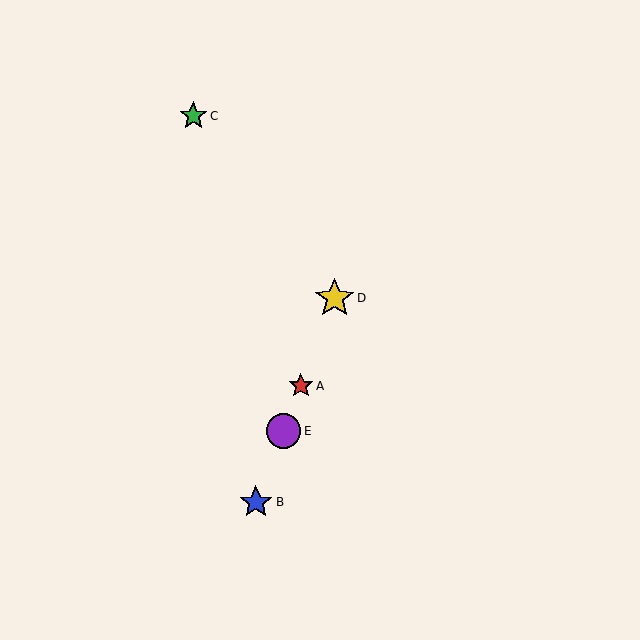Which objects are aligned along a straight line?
Objects A, B, D, E are aligned along a straight line.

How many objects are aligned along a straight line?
4 objects (A, B, D, E) are aligned along a straight line.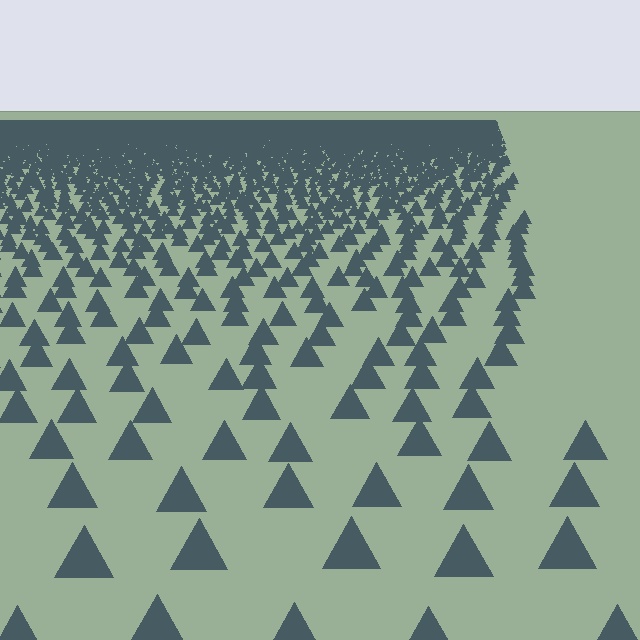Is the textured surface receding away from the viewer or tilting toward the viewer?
The surface is receding away from the viewer. Texture elements get smaller and denser toward the top.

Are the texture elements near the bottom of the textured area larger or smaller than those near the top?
Larger. Near the bottom, elements are closer to the viewer and appear at a bigger on-screen size.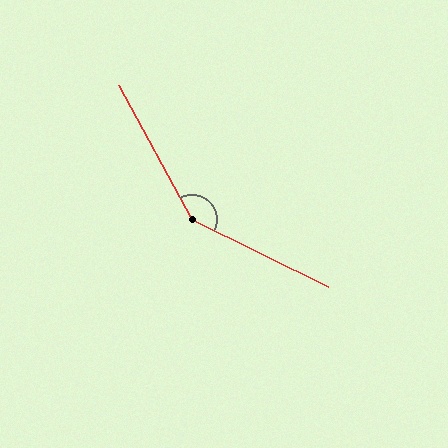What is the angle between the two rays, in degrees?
Approximately 145 degrees.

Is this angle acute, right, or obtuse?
It is obtuse.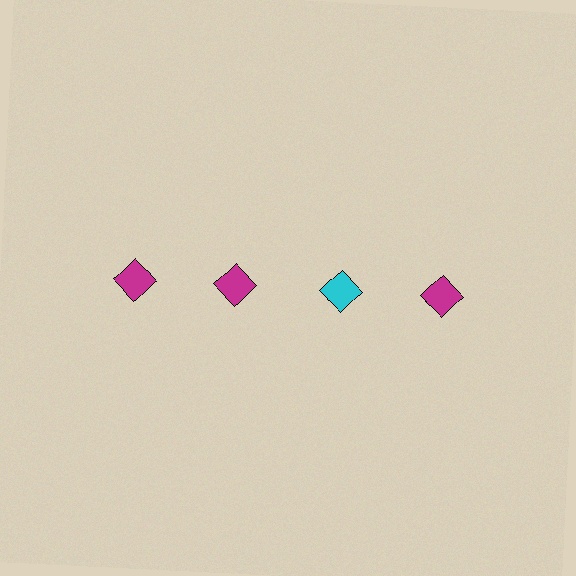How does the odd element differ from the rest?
It has a different color: cyan instead of magenta.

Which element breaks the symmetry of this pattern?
The cyan diamond in the top row, center column breaks the symmetry. All other shapes are magenta diamonds.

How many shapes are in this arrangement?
There are 4 shapes arranged in a grid pattern.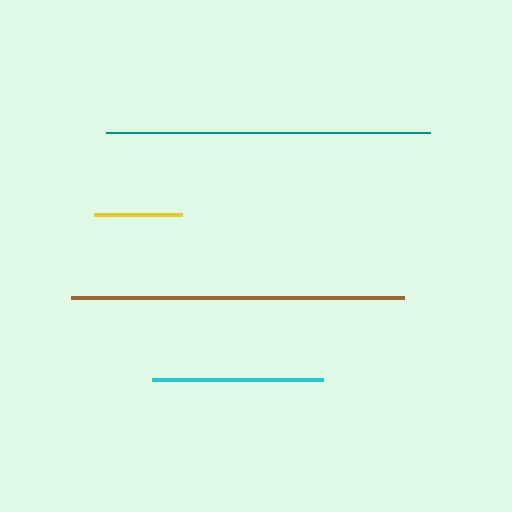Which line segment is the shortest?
The yellow line is the shortest at approximately 89 pixels.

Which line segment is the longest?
The brown line is the longest at approximately 333 pixels.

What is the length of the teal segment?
The teal segment is approximately 324 pixels long.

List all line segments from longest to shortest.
From longest to shortest: brown, teal, cyan, yellow.